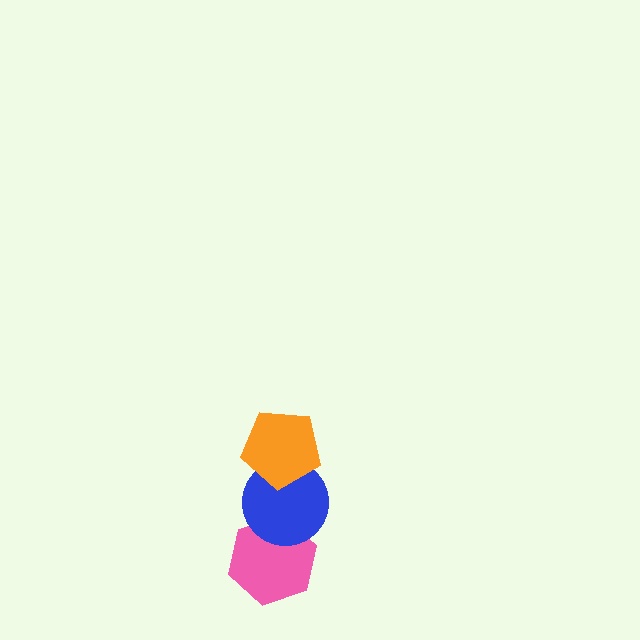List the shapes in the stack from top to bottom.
From top to bottom: the orange pentagon, the blue circle, the pink hexagon.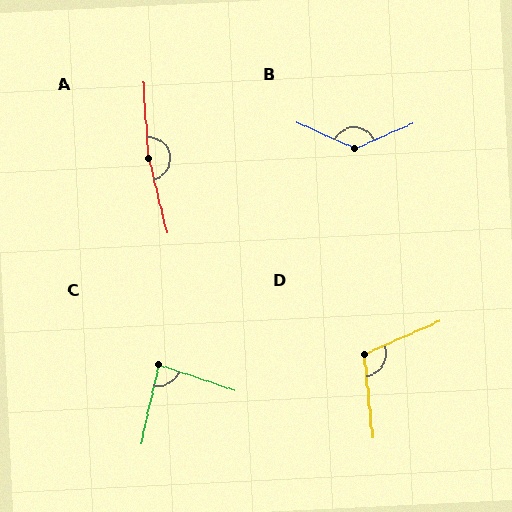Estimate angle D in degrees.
Approximately 108 degrees.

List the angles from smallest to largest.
C (84°), D (108°), B (132°), A (169°).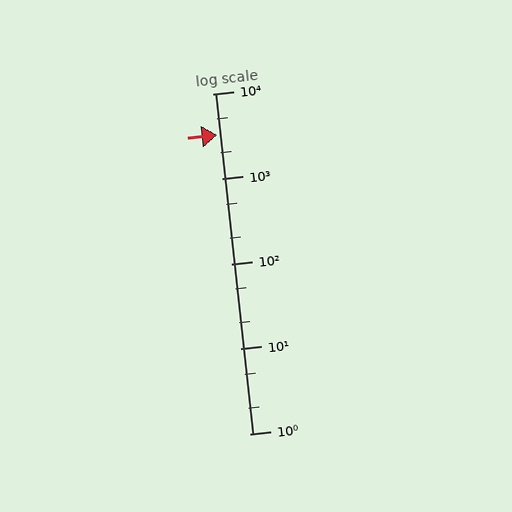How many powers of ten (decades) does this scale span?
The scale spans 4 decades, from 1 to 10000.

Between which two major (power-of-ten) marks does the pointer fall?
The pointer is between 1000 and 10000.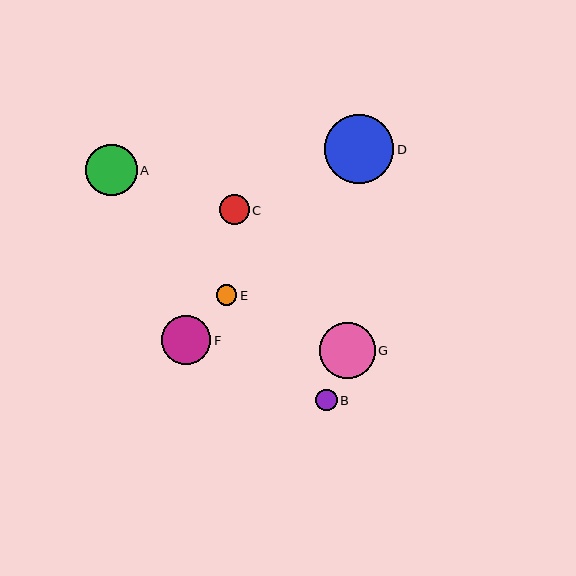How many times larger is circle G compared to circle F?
Circle G is approximately 1.1 times the size of circle F.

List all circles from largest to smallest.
From largest to smallest: D, G, A, F, C, B, E.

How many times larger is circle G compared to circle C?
Circle G is approximately 1.9 times the size of circle C.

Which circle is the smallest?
Circle E is the smallest with a size of approximately 20 pixels.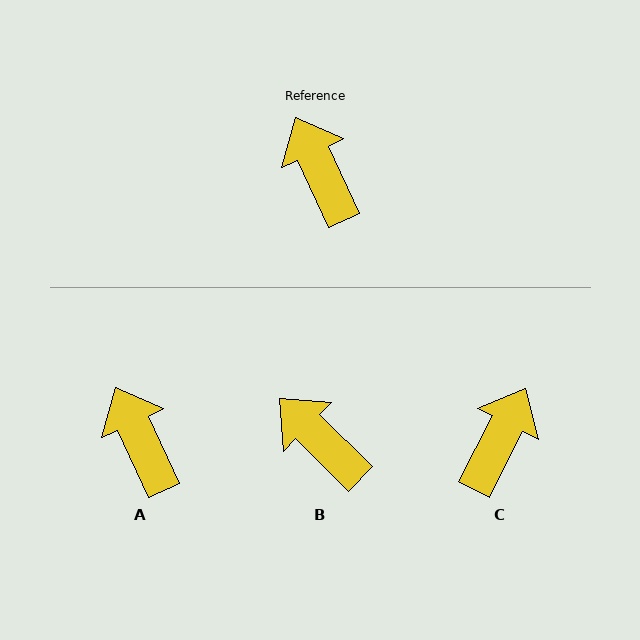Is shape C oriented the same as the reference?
No, it is off by about 52 degrees.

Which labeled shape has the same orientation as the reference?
A.